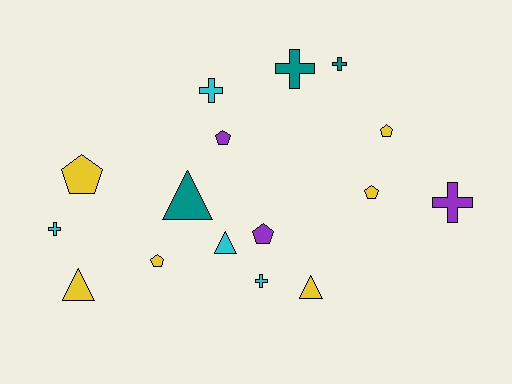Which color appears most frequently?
Yellow, with 6 objects.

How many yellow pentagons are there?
There are 4 yellow pentagons.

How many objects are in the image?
There are 16 objects.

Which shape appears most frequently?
Pentagon, with 6 objects.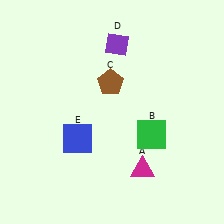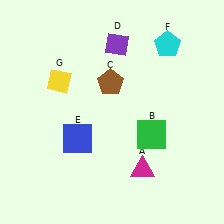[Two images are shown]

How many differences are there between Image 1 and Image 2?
There are 2 differences between the two images.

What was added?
A cyan pentagon (F), a yellow diamond (G) were added in Image 2.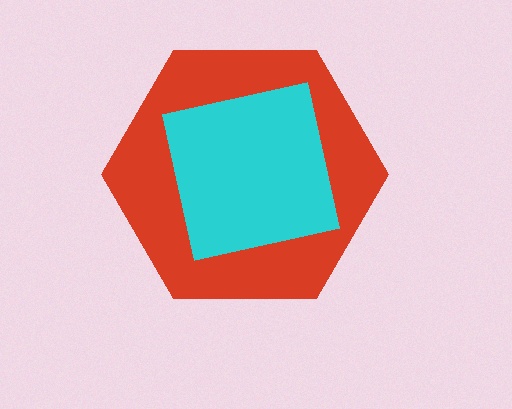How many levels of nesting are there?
2.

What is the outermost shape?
The red hexagon.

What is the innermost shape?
The cyan square.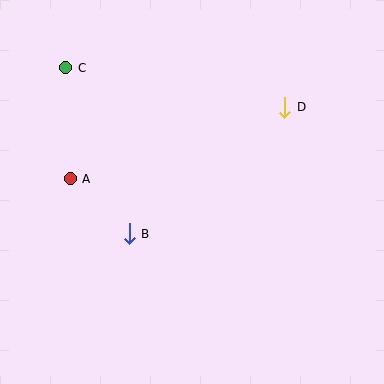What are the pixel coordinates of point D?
Point D is at (285, 107).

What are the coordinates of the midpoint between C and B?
The midpoint between C and B is at (97, 151).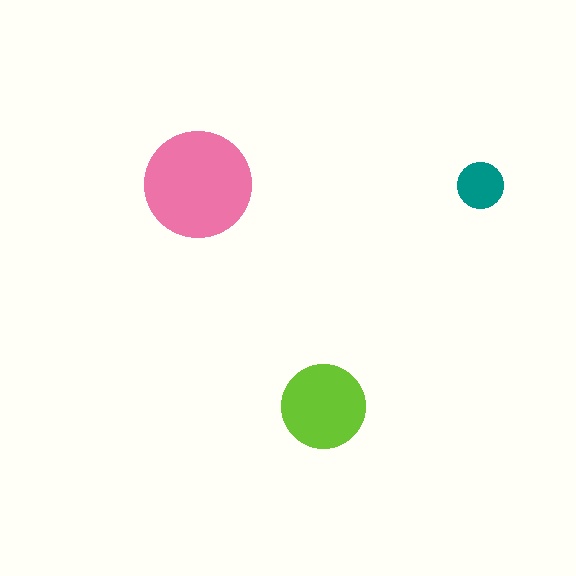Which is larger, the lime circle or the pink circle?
The pink one.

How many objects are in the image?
There are 3 objects in the image.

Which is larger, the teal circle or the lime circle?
The lime one.